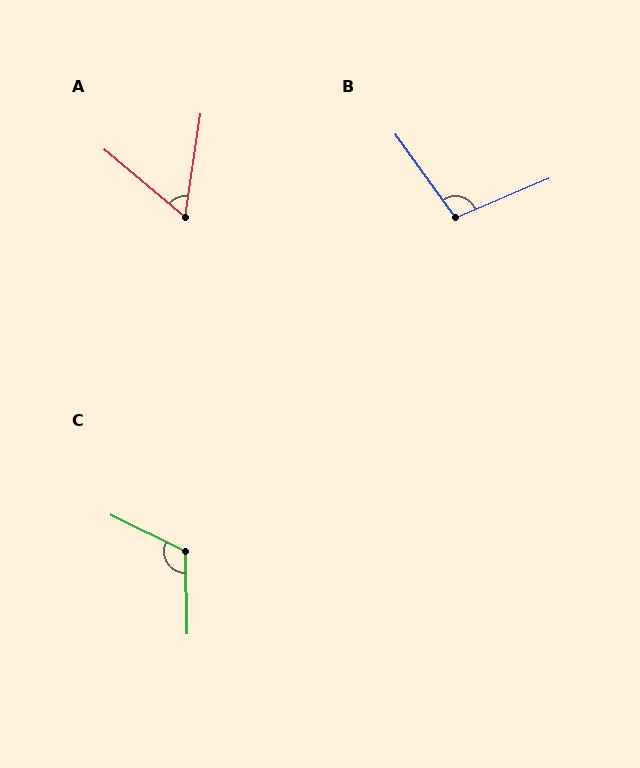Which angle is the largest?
C, at approximately 117 degrees.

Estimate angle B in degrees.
Approximately 103 degrees.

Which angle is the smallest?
A, at approximately 59 degrees.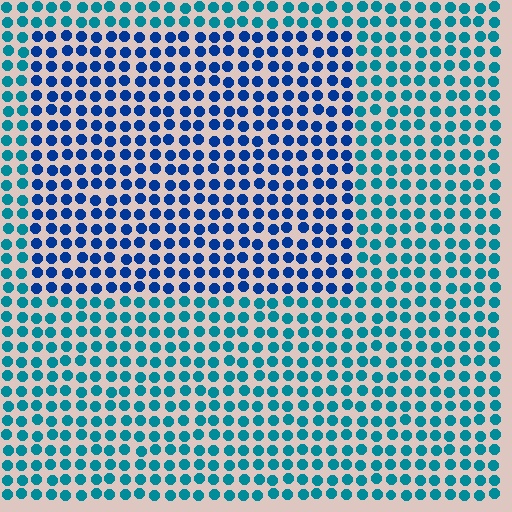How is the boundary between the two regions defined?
The boundary is defined purely by a slight shift in hue (about 34 degrees). Spacing, size, and orientation are identical on both sides.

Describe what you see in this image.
The image is filled with small teal elements in a uniform arrangement. A rectangle-shaped region is visible where the elements are tinted to a slightly different hue, forming a subtle color boundary.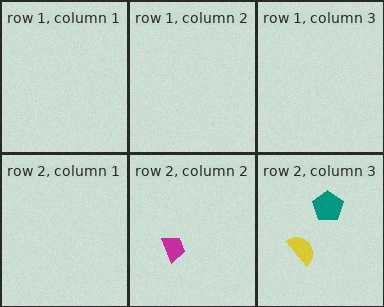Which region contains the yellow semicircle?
The row 2, column 3 region.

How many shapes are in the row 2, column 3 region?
2.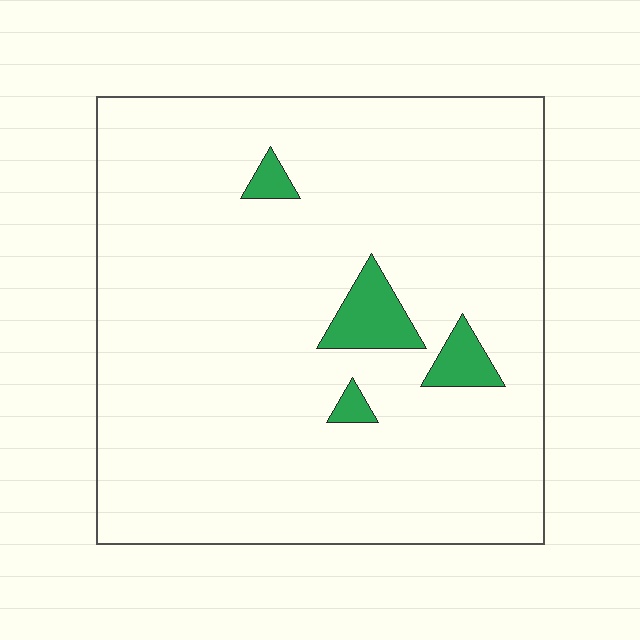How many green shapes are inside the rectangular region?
4.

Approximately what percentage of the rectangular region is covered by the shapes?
Approximately 5%.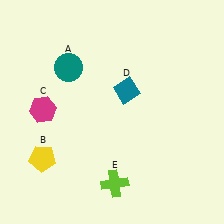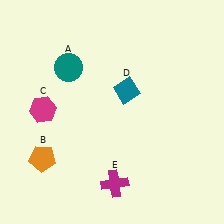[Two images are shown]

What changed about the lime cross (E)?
In Image 1, E is lime. In Image 2, it changed to magenta.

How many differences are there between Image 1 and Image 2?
There are 2 differences between the two images.